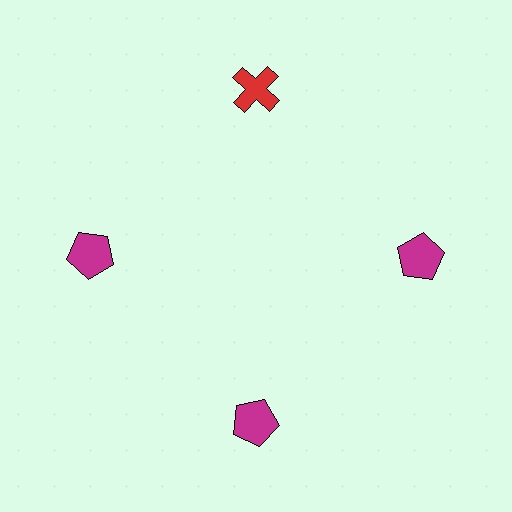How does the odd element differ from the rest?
It differs in both color (red instead of magenta) and shape (cross instead of pentagon).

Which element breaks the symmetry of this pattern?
The red cross at roughly the 12 o'clock position breaks the symmetry. All other shapes are magenta pentagons.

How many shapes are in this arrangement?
There are 4 shapes arranged in a ring pattern.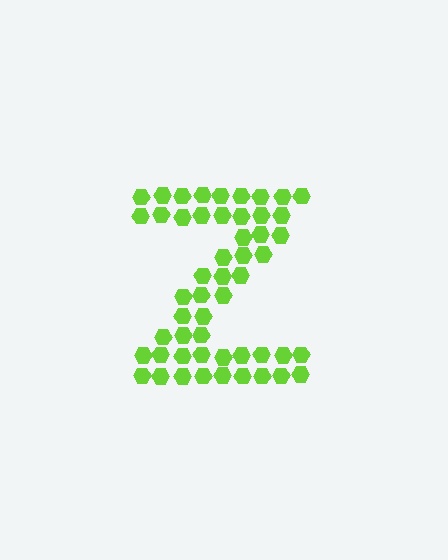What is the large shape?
The large shape is the letter Z.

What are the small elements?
The small elements are hexagons.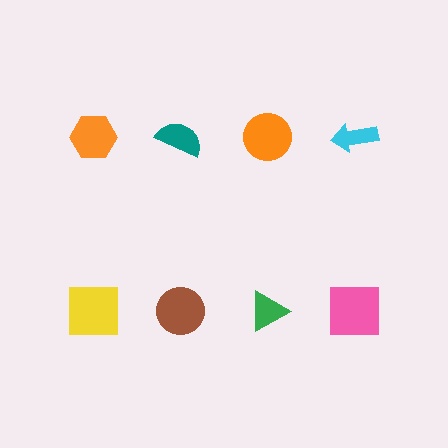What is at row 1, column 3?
An orange circle.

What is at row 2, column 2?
A brown circle.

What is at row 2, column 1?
A yellow square.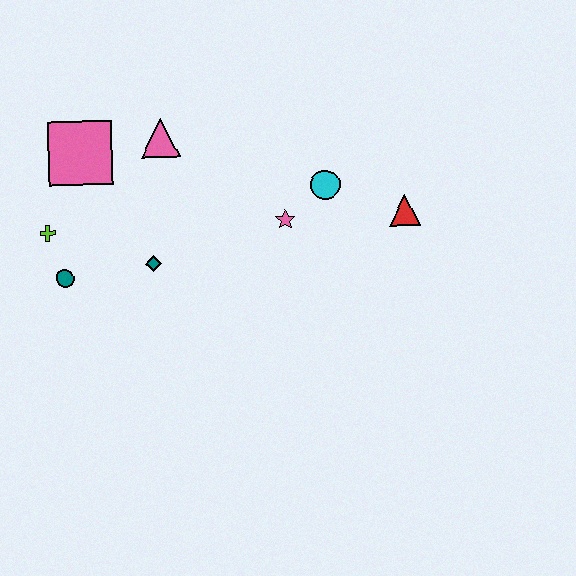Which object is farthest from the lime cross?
The red triangle is farthest from the lime cross.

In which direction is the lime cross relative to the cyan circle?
The lime cross is to the left of the cyan circle.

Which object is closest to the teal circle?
The lime cross is closest to the teal circle.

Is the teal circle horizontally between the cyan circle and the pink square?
No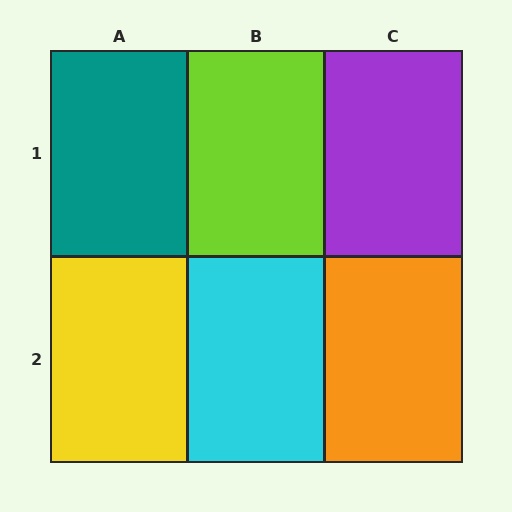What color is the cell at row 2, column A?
Yellow.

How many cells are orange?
1 cell is orange.